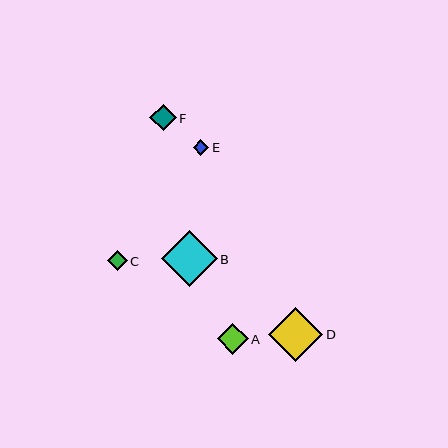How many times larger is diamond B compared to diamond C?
Diamond B is approximately 2.8 times the size of diamond C.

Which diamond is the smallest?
Diamond E is the smallest with a size of approximately 16 pixels.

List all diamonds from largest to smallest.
From largest to smallest: B, D, A, F, C, E.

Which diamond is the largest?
Diamond B is the largest with a size of approximately 56 pixels.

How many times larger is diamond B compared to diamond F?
Diamond B is approximately 2.2 times the size of diamond F.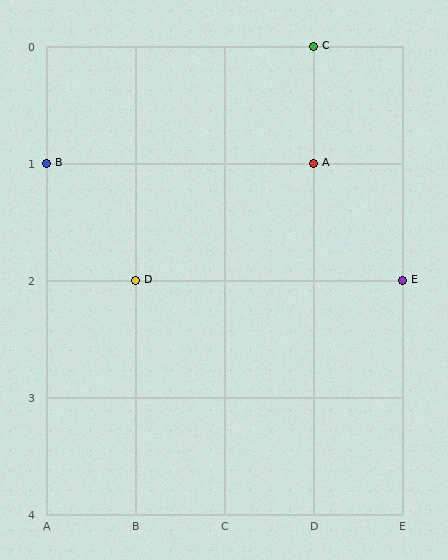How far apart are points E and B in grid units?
Points E and B are 4 columns and 1 row apart (about 4.1 grid units diagonally).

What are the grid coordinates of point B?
Point B is at grid coordinates (A, 1).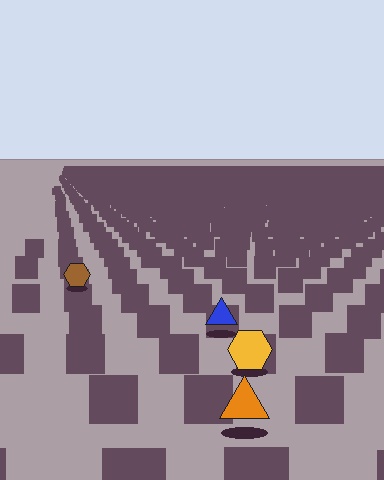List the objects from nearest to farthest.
From nearest to farthest: the orange triangle, the yellow hexagon, the blue triangle, the brown hexagon.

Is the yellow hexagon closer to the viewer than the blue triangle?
Yes. The yellow hexagon is closer — you can tell from the texture gradient: the ground texture is coarser near it.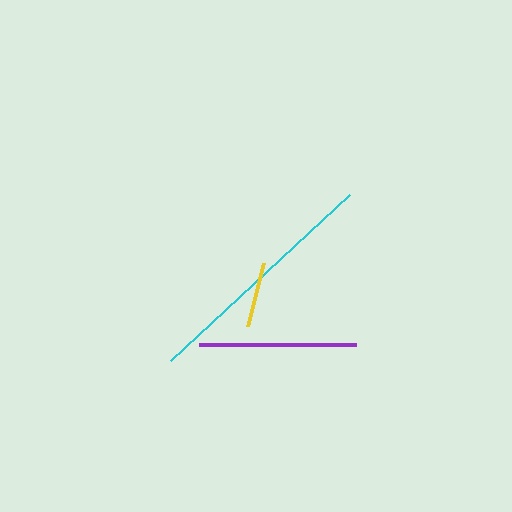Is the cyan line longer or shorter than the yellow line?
The cyan line is longer than the yellow line.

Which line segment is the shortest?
The yellow line is the shortest at approximately 65 pixels.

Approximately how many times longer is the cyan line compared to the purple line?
The cyan line is approximately 1.6 times the length of the purple line.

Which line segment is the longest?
The cyan line is the longest at approximately 244 pixels.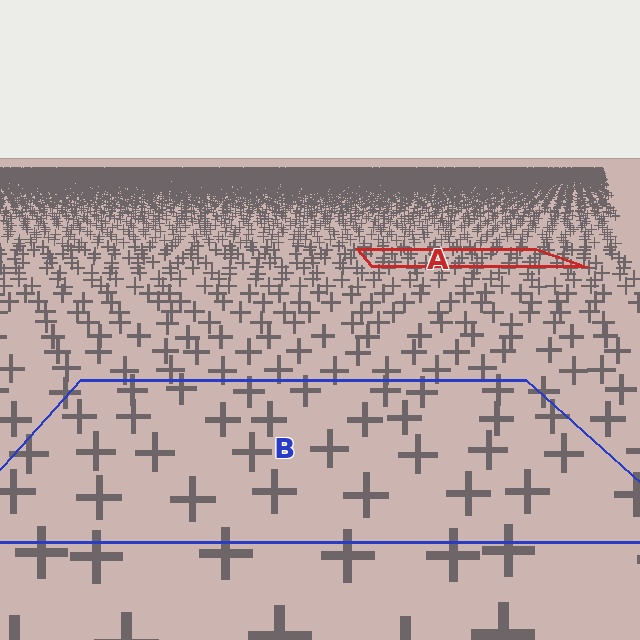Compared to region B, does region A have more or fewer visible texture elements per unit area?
Region A has more texture elements per unit area — they are packed more densely because it is farther away.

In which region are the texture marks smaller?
The texture marks are smaller in region A, because it is farther away.